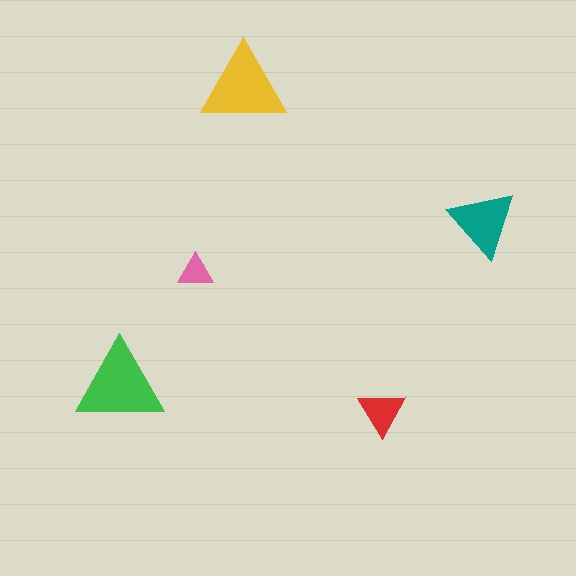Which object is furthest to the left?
The green triangle is leftmost.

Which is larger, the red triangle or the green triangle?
The green one.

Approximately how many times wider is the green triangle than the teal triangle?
About 1.5 times wider.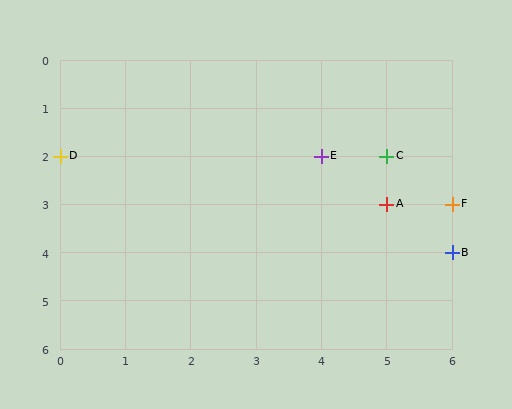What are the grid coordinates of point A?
Point A is at grid coordinates (5, 3).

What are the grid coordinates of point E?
Point E is at grid coordinates (4, 2).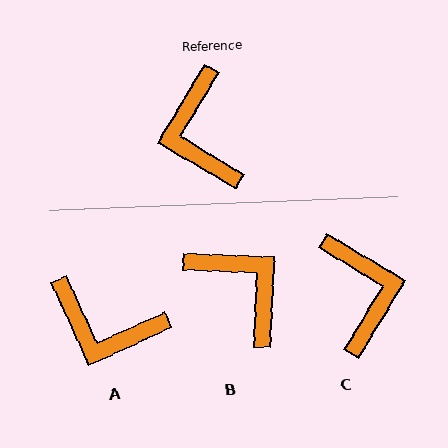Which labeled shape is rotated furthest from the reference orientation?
C, about 180 degrees away.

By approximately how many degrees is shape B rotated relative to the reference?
Approximately 152 degrees clockwise.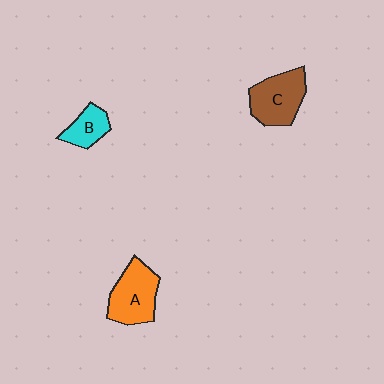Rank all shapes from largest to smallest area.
From largest to smallest: C (brown), A (orange), B (cyan).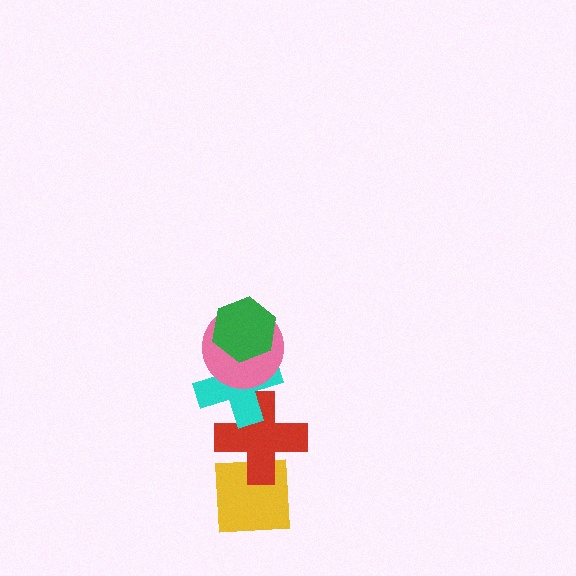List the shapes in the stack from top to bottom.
From top to bottom: the green hexagon, the pink circle, the cyan cross, the red cross, the yellow square.